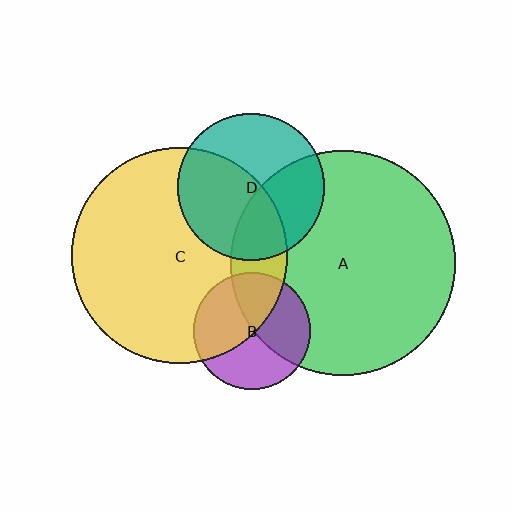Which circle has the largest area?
Circle A (green).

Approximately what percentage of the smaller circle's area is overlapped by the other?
Approximately 45%.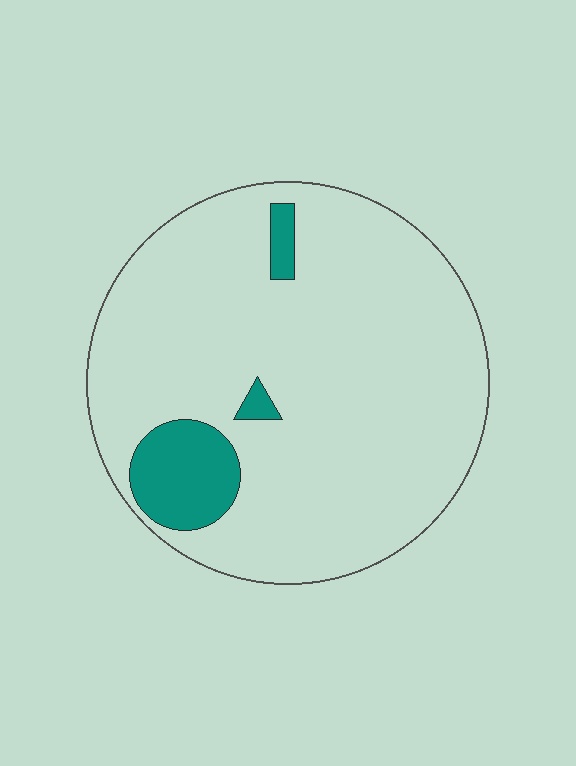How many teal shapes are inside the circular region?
3.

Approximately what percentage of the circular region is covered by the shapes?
Approximately 10%.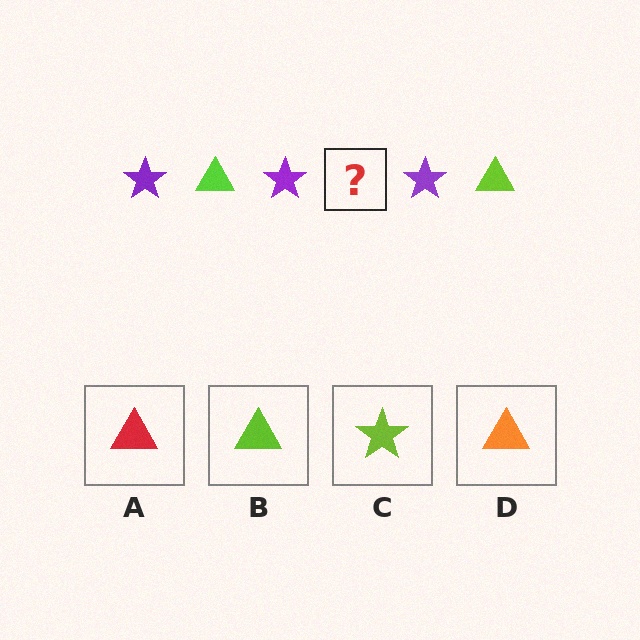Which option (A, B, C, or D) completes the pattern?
B.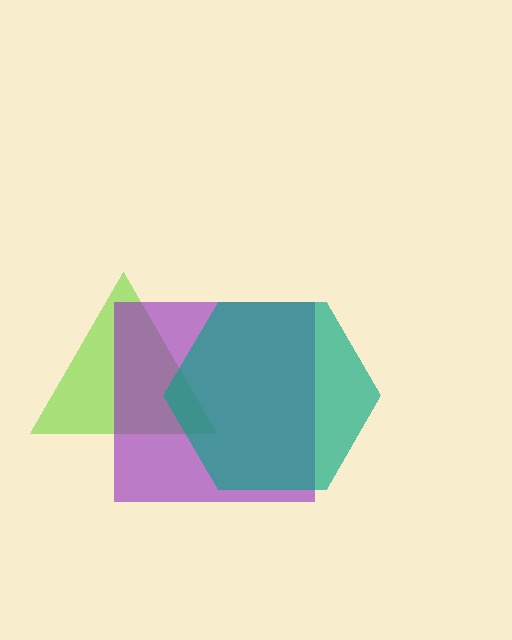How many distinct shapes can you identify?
There are 3 distinct shapes: a lime triangle, a purple square, a teal hexagon.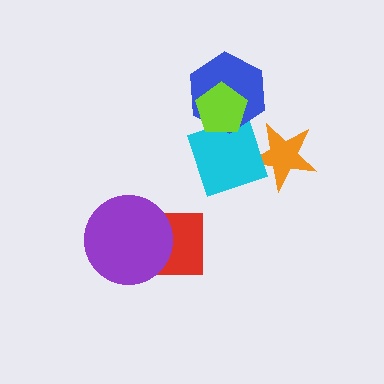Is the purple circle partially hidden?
No, no other shape covers it.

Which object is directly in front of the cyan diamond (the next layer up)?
The blue hexagon is directly in front of the cyan diamond.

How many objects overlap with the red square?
1 object overlaps with the red square.